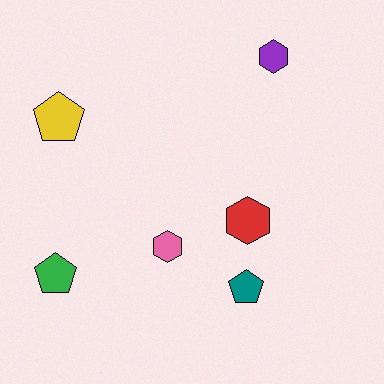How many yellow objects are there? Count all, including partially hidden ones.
There is 1 yellow object.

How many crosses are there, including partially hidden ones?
There are no crosses.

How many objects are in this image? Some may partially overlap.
There are 6 objects.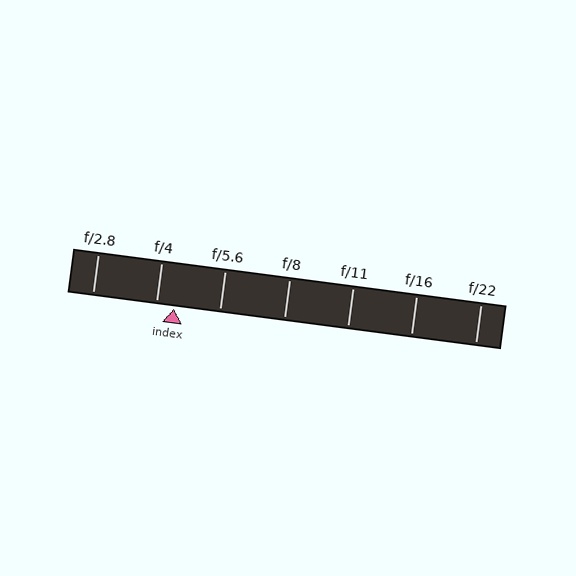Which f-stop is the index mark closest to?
The index mark is closest to f/4.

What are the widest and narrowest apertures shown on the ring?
The widest aperture shown is f/2.8 and the narrowest is f/22.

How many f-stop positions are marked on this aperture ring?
There are 7 f-stop positions marked.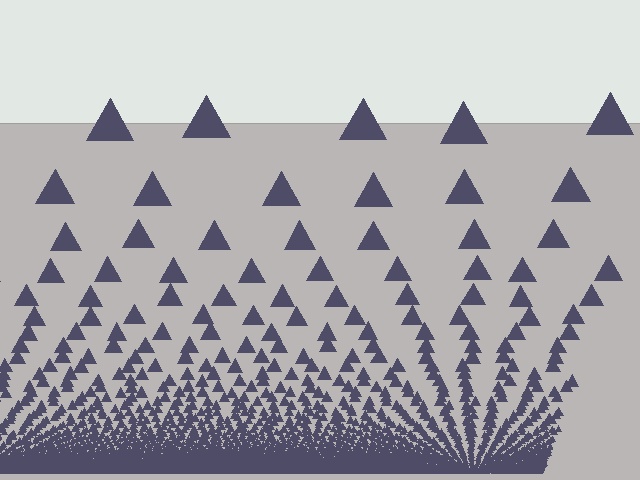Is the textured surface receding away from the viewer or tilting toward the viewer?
The surface appears to tilt toward the viewer. Texture elements get larger and sparser toward the top.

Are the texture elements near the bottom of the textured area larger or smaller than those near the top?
Smaller. The gradient is inverted — elements near the bottom are smaller and denser.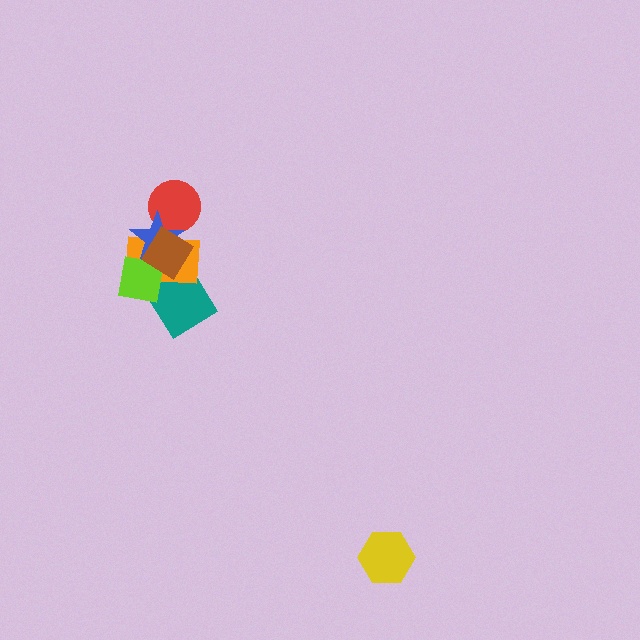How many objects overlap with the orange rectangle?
5 objects overlap with the orange rectangle.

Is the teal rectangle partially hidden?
Yes, it is partially covered by another shape.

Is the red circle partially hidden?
Yes, it is partially covered by another shape.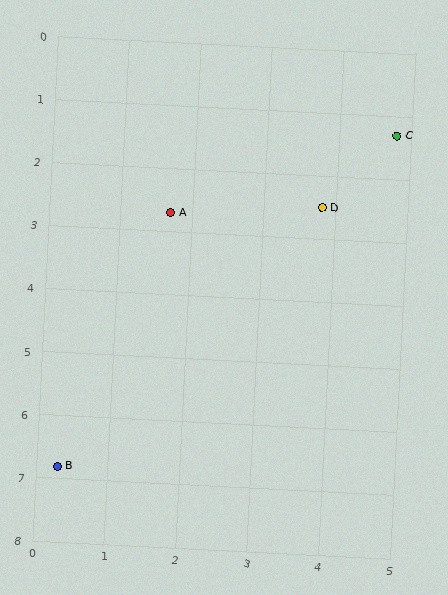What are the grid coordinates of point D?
Point D is at approximately (3.8, 2.5).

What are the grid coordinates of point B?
Point B is at approximately (0.3, 6.8).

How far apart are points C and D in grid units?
Points C and D are about 1.6 grid units apart.